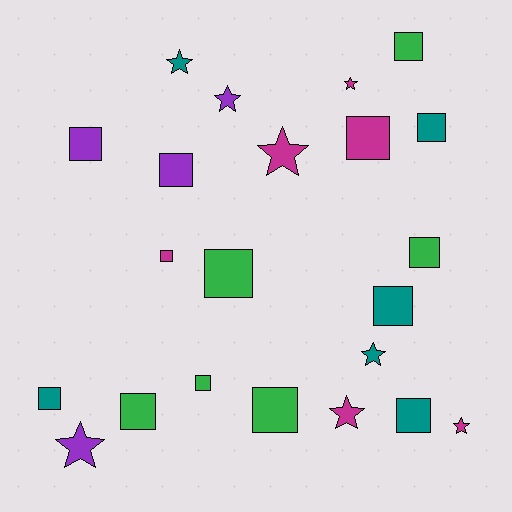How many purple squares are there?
There are 2 purple squares.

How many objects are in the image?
There are 22 objects.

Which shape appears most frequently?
Square, with 14 objects.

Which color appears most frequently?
Teal, with 6 objects.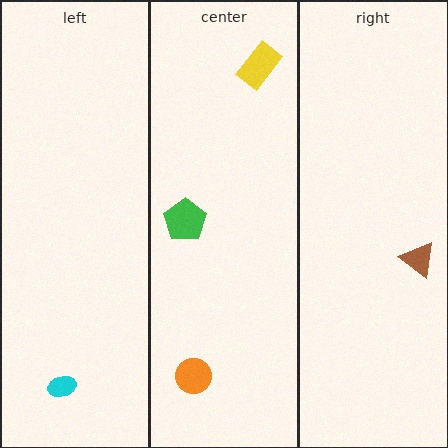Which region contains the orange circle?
The center region.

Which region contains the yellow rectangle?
The center region.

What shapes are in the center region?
The orange circle, the yellow rectangle, the green pentagon.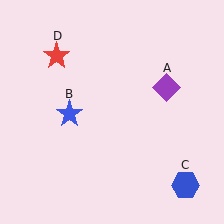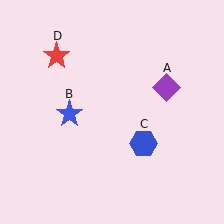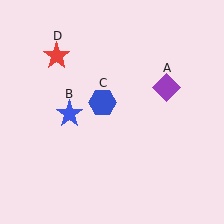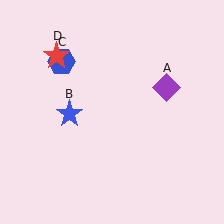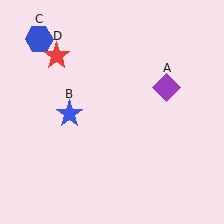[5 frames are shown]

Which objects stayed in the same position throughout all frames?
Purple diamond (object A) and blue star (object B) and red star (object D) remained stationary.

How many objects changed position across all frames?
1 object changed position: blue hexagon (object C).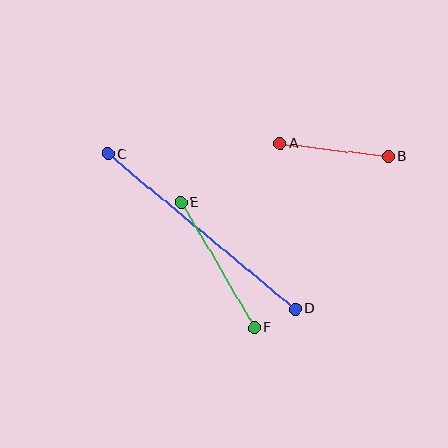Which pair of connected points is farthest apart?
Points C and D are farthest apart.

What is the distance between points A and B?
The distance is approximately 108 pixels.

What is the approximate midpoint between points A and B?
The midpoint is at approximately (334, 150) pixels.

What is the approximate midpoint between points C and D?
The midpoint is at approximately (201, 232) pixels.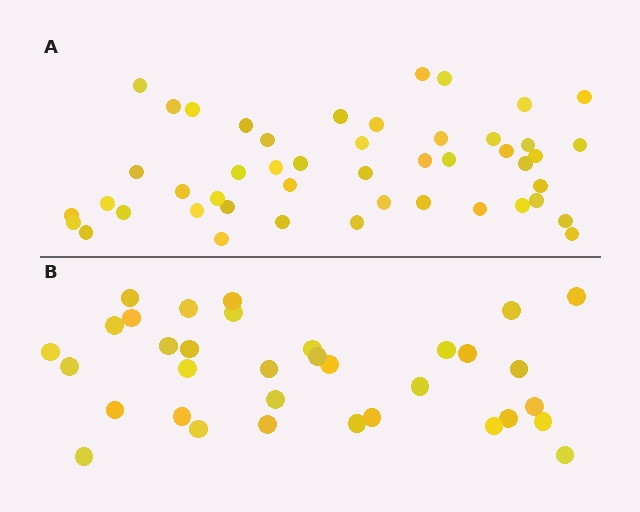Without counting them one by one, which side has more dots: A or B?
Region A (the top region) has more dots.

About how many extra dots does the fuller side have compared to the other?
Region A has approximately 15 more dots than region B.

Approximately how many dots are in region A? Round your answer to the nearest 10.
About 50 dots. (The exact count is 47, which rounds to 50.)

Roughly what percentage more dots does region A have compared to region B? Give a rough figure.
About 40% more.